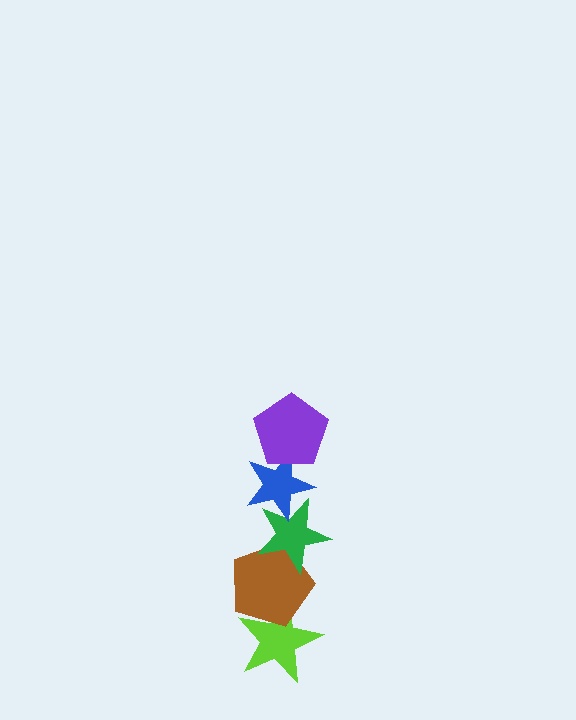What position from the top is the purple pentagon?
The purple pentagon is 1st from the top.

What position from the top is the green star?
The green star is 3rd from the top.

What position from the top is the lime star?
The lime star is 5th from the top.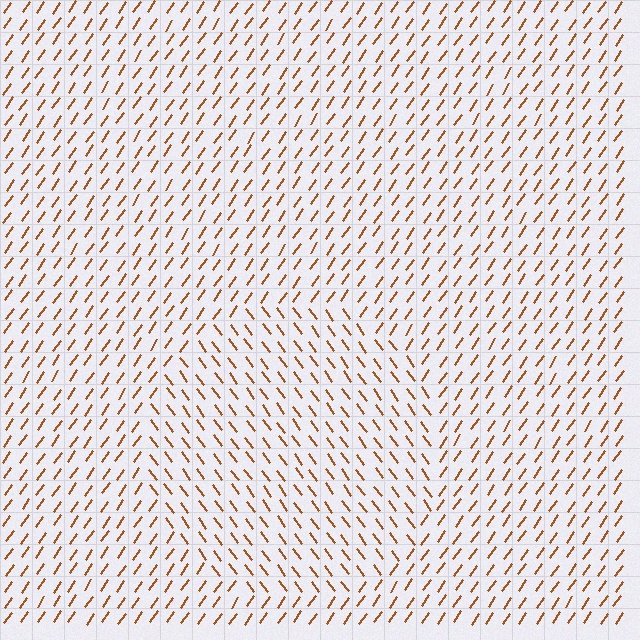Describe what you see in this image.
The image is filled with small brown line segments. A circle region in the image has lines oriented differently from the surrounding lines, creating a visible texture boundary.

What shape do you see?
I see a circle.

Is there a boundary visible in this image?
Yes, there is a texture boundary formed by a change in line orientation.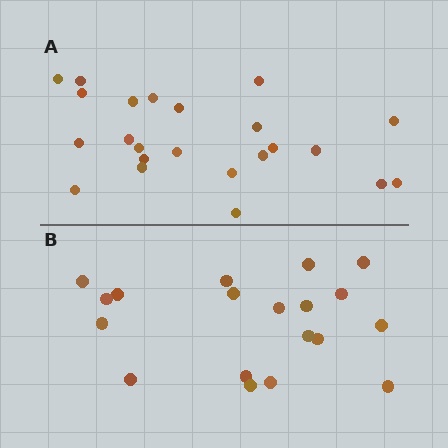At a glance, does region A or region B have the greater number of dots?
Region A (the top region) has more dots.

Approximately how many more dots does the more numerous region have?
Region A has about 4 more dots than region B.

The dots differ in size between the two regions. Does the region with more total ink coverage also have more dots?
No. Region B has more total ink coverage because its dots are larger, but region A actually contains more individual dots. Total area can be misleading — the number of items is what matters here.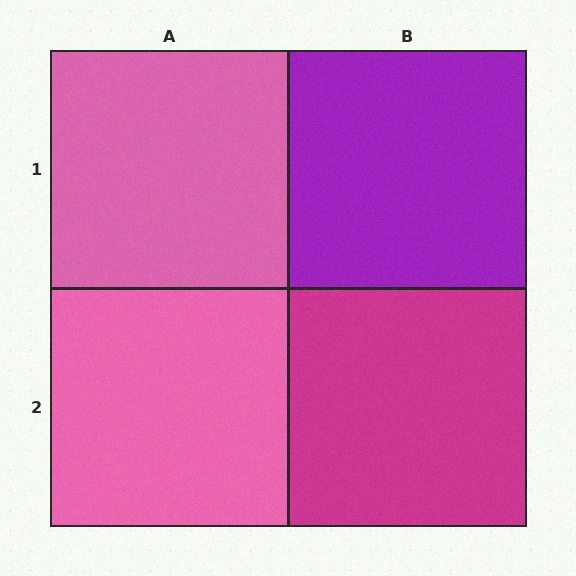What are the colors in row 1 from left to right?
Pink, purple.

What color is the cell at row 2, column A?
Pink.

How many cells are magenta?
1 cell is magenta.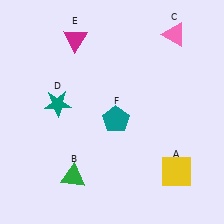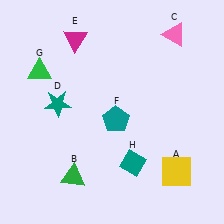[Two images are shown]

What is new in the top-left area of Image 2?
A green triangle (G) was added in the top-left area of Image 2.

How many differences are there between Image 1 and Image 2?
There are 2 differences between the two images.